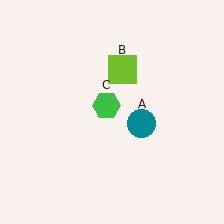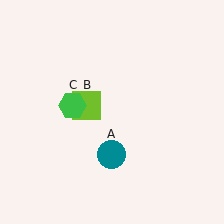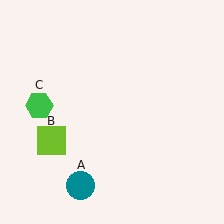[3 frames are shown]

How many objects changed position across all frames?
3 objects changed position: teal circle (object A), lime square (object B), green hexagon (object C).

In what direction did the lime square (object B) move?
The lime square (object B) moved down and to the left.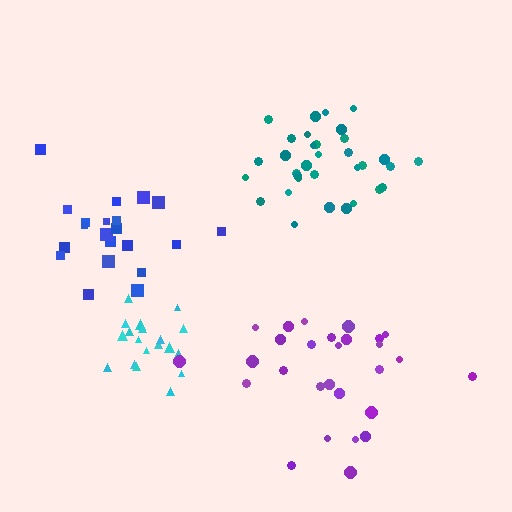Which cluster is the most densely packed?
Teal.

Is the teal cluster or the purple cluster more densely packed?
Teal.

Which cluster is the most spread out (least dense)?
Purple.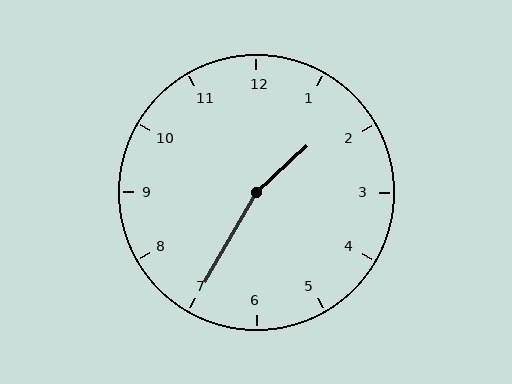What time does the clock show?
1:35.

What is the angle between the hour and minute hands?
Approximately 162 degrees.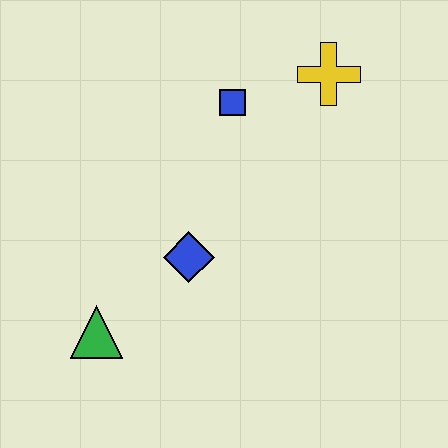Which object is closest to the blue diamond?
The green triangle is closest to the blue diamond.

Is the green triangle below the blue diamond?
Yes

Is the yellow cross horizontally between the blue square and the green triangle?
No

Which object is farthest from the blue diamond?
The yellow cross is farthest from the blue diamond.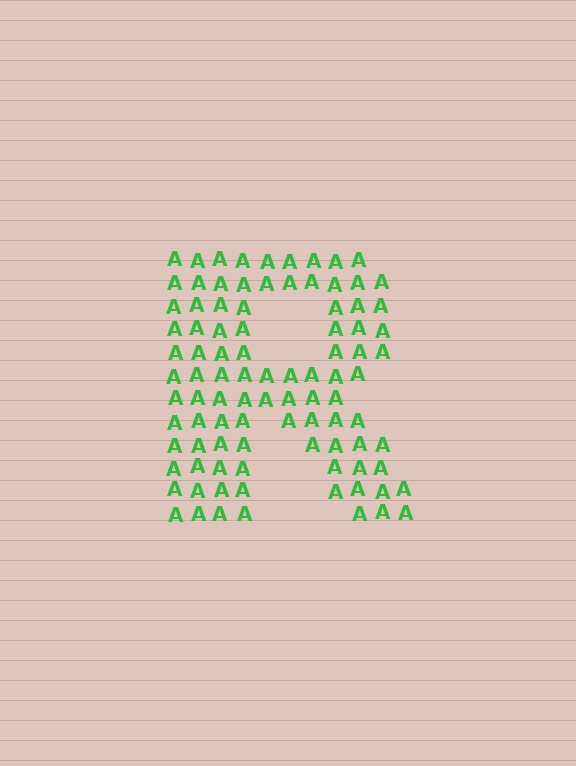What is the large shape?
The large shape is the letter R.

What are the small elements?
The small elements are letter A's.